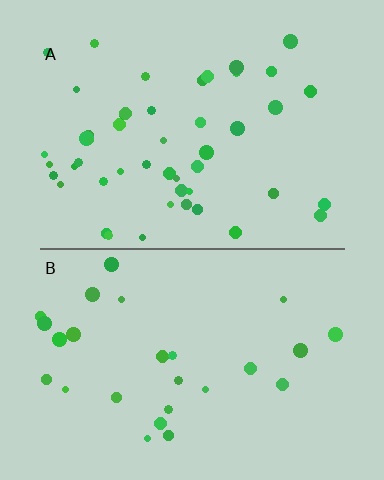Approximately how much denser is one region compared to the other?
Approximately 1.9× — region A over region B.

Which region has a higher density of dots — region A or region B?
A (the top).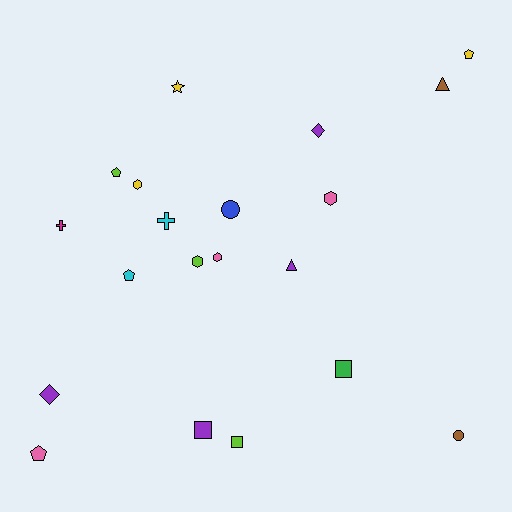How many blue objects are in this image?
There is 1 blue object.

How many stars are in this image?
There is 1 star.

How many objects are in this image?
There are 20 objects.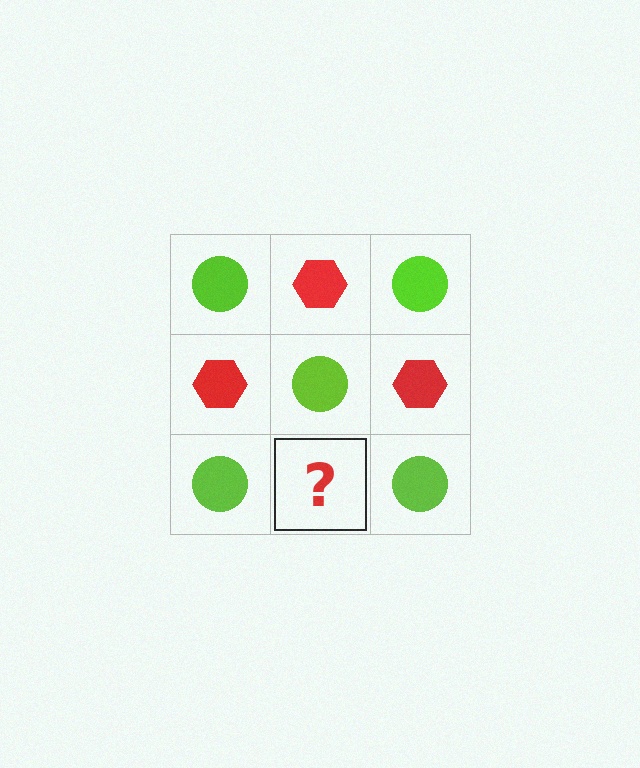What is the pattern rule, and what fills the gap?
The rule is that it alternates lime circle and red hexagon in a checkerboard pattern. The gap should be filled with a red hexagon.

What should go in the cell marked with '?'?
The missing cell should contain a red hexagon.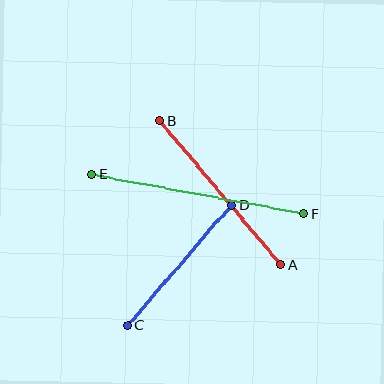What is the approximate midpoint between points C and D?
The midpoint is at approximately (180, 265) pixels.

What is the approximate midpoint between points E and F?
The midpoint is at approximately (198, 194) pixels.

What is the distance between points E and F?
The distance is approximately 215 pixels.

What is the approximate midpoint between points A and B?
The midpoint is at approximately (220, 193) pixels.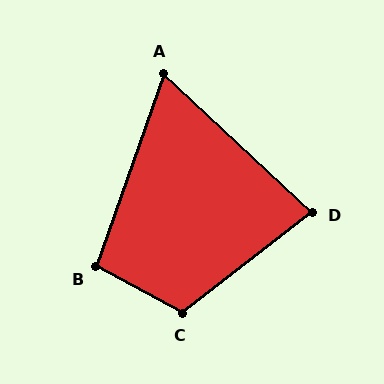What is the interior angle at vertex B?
Approximately 99 degrees (obtuse).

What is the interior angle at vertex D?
Approximately 81 degrees (acute).